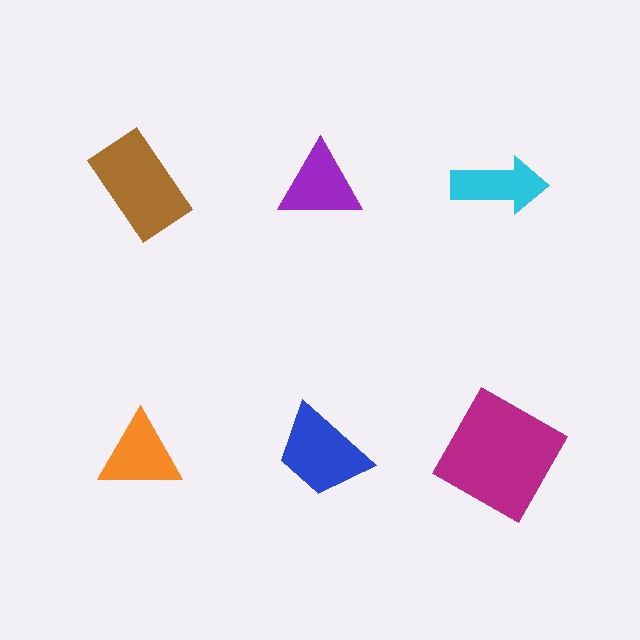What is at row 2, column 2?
A blue trapezoid.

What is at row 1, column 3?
A cyan arrow.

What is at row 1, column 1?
A brown rectangle.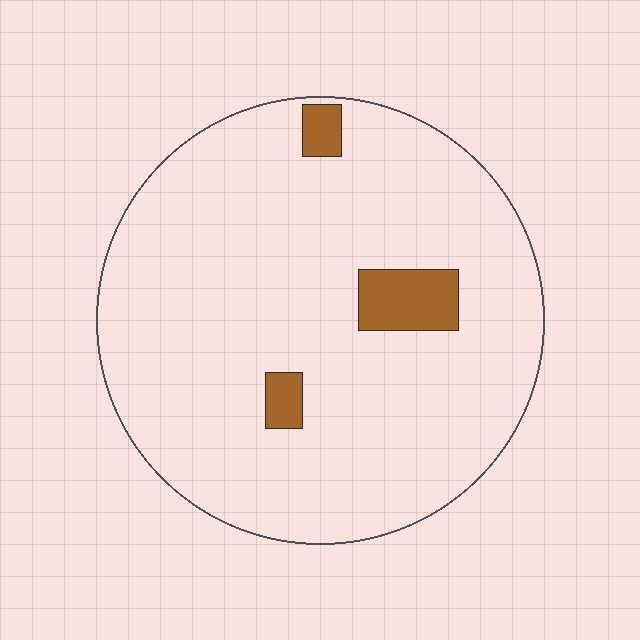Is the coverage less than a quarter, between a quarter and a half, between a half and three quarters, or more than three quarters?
Less than a quarter.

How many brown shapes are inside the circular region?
3.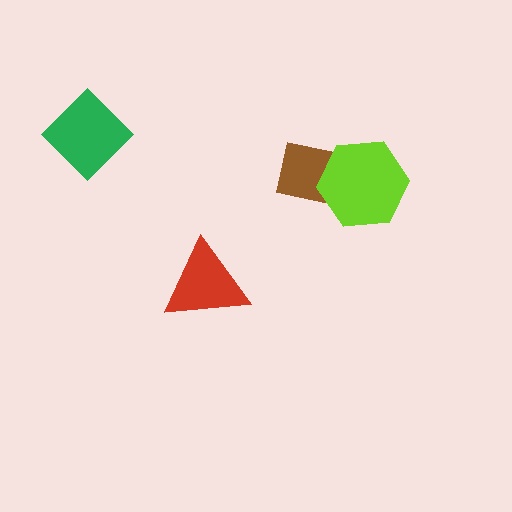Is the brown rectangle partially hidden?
Yes, it is partially covered by another shape.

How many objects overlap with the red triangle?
0 objects overlap with the red triangle.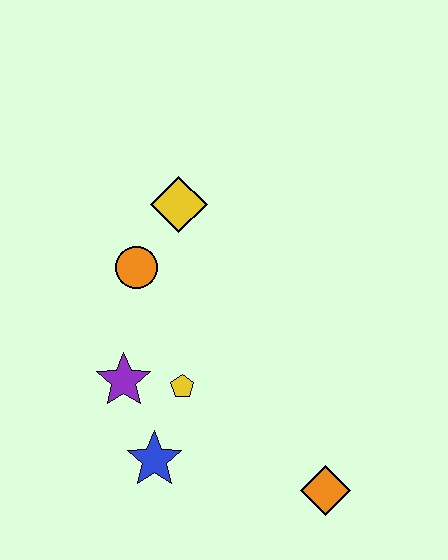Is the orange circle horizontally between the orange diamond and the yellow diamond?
No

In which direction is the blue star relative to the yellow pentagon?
The blue star is below the yellow pentagon.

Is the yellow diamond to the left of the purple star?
No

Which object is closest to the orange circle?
The yellow diamond is closest to the orange circle.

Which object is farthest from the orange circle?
The orange diamond is farthest from the orange circle.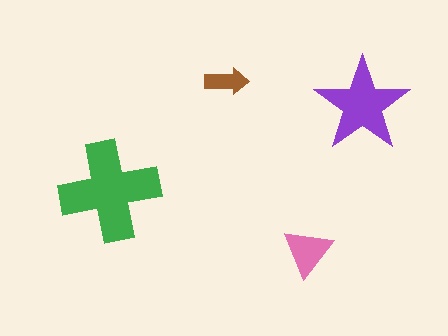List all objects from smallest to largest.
The brown arrow, the pink triangle, the purple star, the green cross.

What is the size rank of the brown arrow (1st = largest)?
4th.